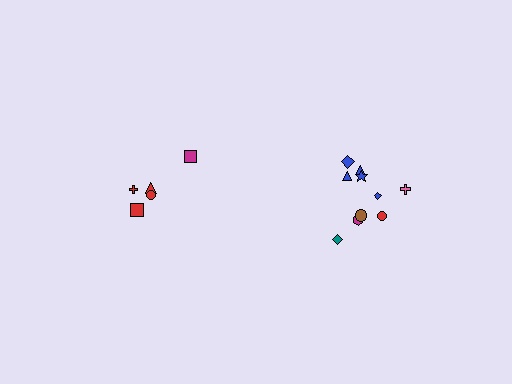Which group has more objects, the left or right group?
The right group.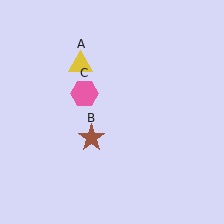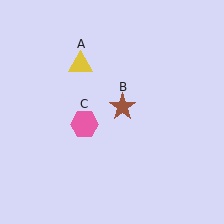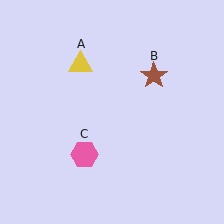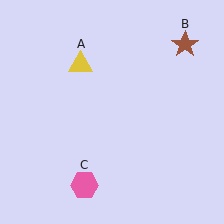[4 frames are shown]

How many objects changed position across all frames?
2 objects changed position: brown star (object B), pink hexagon (object C).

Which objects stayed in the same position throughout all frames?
Yellow triangle (object A) remained stationary.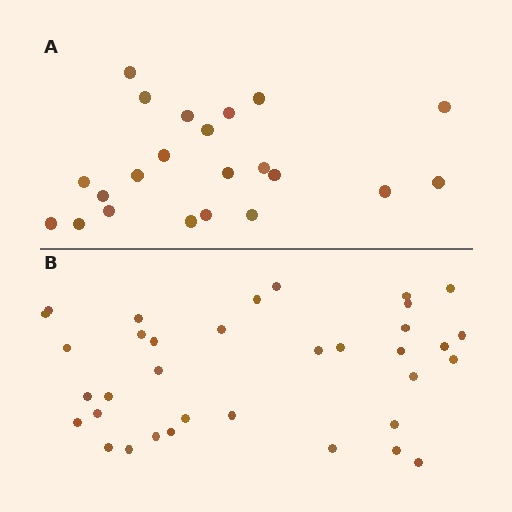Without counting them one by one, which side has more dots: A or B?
Region B (the bottom region) has more dots.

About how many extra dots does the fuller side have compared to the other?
Region B has approximately 15 more dots than region A.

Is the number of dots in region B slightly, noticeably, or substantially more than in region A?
Region B has substantially more. The ratio is roughly 1.6 to 1.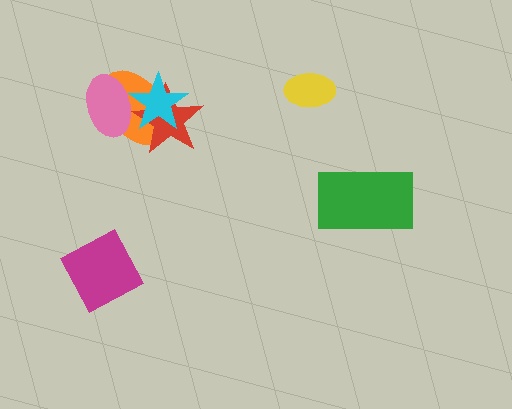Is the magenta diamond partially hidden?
No, no other shape covers it.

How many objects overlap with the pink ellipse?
3 objects overlap with the pink ellipse.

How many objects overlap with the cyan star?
3 objects overlap with the cyan star.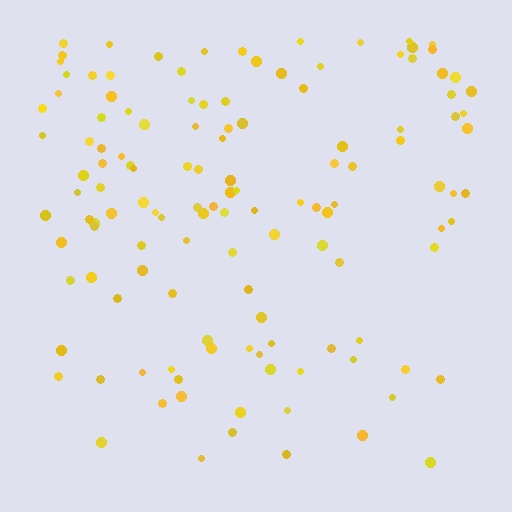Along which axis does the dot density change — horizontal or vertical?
Vertical.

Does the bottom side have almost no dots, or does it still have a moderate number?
Still a moderate number, just noticeably fewer than the top.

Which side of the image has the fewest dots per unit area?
The bottom.